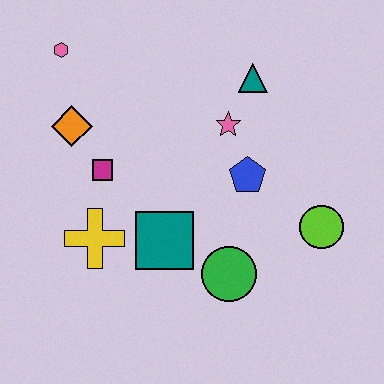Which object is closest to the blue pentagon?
The pink star is closest to the blue pentagon.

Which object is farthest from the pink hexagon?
The lime circle is farthest from the pink hexagon.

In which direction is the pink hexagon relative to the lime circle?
The pink hexagon is to the left of the lime circle.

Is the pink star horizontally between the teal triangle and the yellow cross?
Yes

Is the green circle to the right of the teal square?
Yes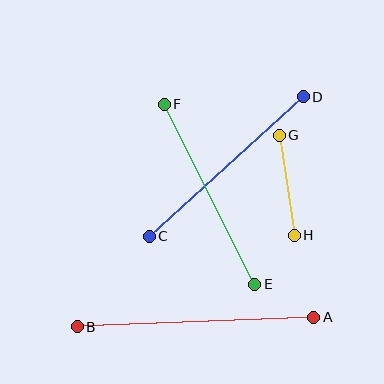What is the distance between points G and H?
The distance is approximately 101 pixels.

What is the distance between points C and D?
The distance is approximately 208 pixels.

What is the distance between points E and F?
The distance is approximately 201 pixels.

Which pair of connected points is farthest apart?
Points A and B are farthest apart.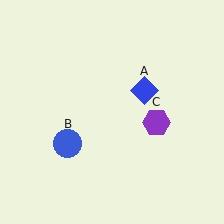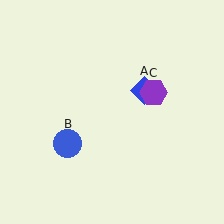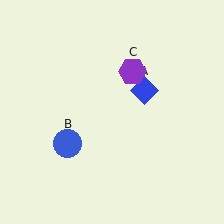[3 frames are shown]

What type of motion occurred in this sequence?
The purple hexagon (object C) rotated counterclockwise around the center of the scene.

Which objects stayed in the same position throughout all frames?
Blue diamond (object A) and blue circle (object B) remained stationary.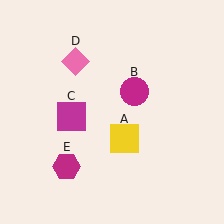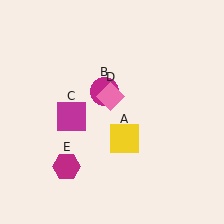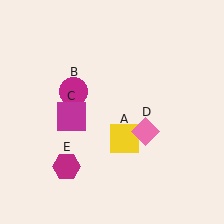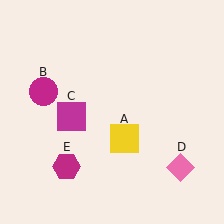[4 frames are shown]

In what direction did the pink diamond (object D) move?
The pink diamond (object D) moved down and to the right.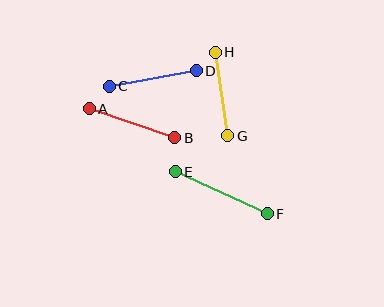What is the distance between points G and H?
The distance is approximately 84 pixels.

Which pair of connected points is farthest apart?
Points E and F are farthest apart.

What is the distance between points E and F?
The distance is approximately 101 pixels.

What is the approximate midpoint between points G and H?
The midpoint is at approximately (222, 94) pixels.